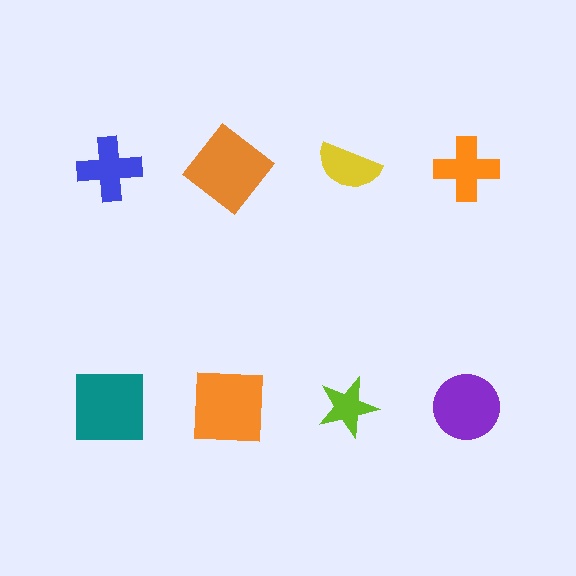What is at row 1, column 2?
An orange diamond.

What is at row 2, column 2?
An orange square.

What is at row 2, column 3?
A lime star.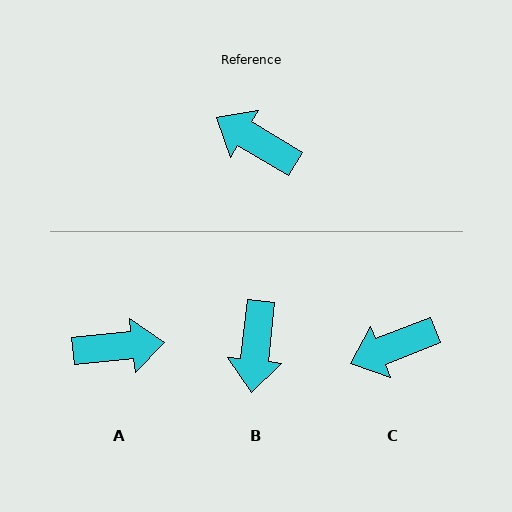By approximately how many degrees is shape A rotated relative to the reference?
Approximately 143 degrees clockwise.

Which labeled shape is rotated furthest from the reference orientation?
A, about 143 degrees away.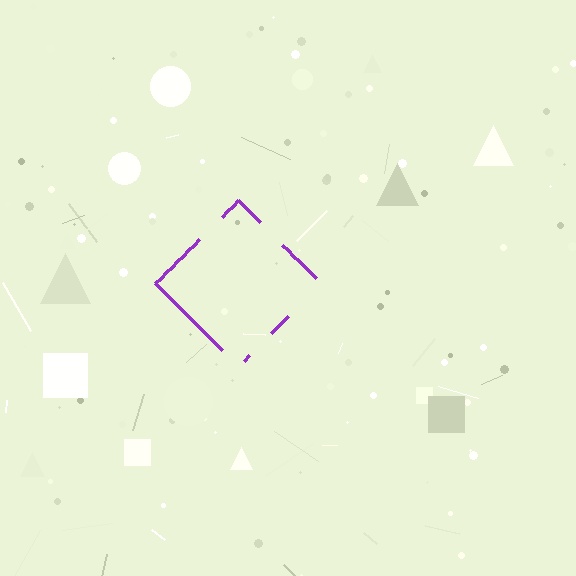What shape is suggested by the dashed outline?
The dashed outline suggests a diamond.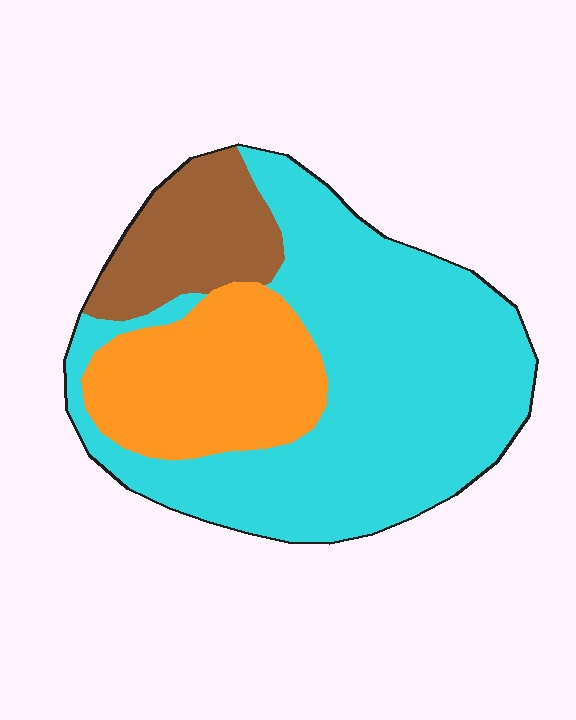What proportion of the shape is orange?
Orange takes up about one quarter (1/4) of the shape.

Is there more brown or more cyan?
Cyan.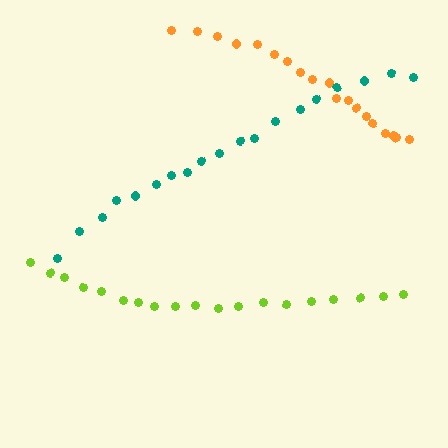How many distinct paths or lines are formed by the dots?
There are 3 distinct paths.